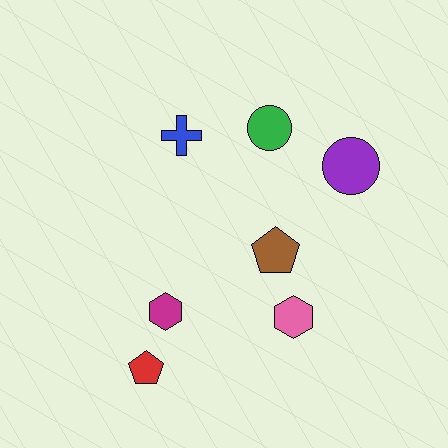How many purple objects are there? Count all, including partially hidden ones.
There is 1 purple object.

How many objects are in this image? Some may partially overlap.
There are 7 objects.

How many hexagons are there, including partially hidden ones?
There are 2 hexagons.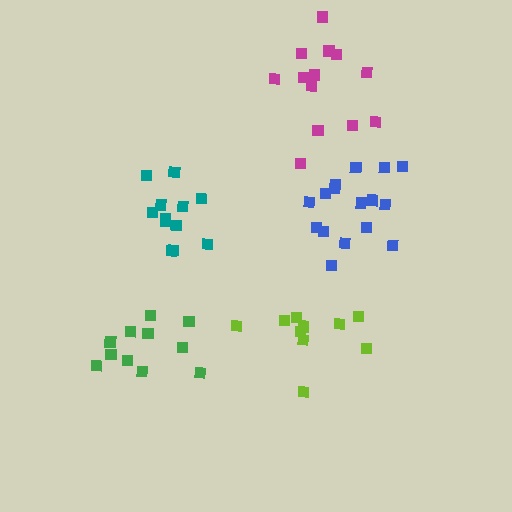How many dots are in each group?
Group 1: 10 dots, Group 2: 16 dots, Group 3: 12 dots, Group 4: 11 dots, Group 5: 14 dots (63 total).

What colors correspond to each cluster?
The clusters are colored: lime, blue, teal, green, magenta.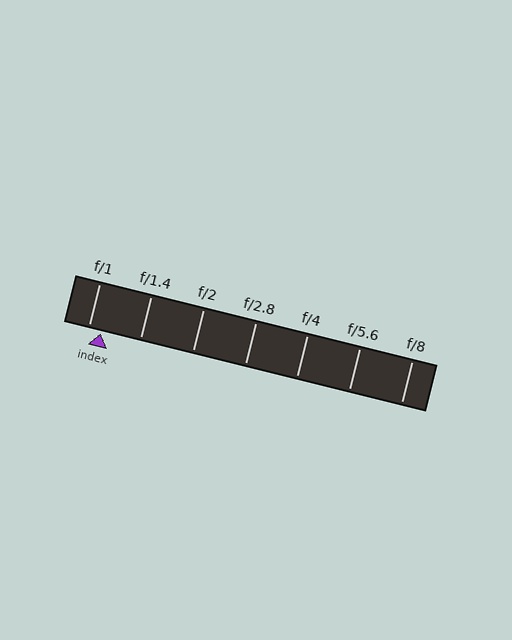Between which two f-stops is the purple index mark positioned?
The index mark is between f/1 and f/1.4.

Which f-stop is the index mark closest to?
The index mark is closest to f/1.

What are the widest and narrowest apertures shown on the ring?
The widest aperture shown is f/1 and the narrowest is f/8.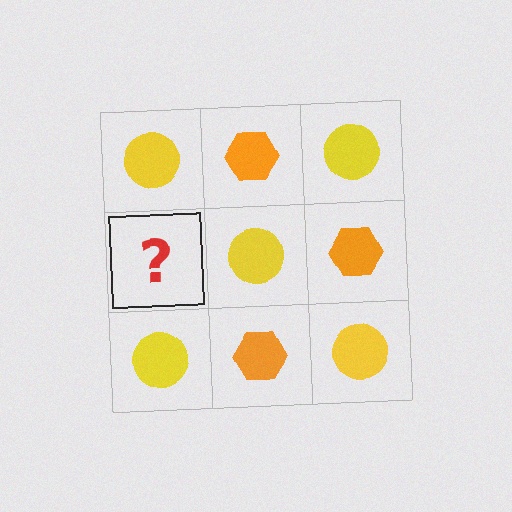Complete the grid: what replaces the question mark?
The question mark should be replaced with an orange hexagon.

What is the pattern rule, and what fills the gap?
The rule is that it alternates yellow circle and orange hexagon in a checkerboard pattern. The gap should be filled with an orange hexagon.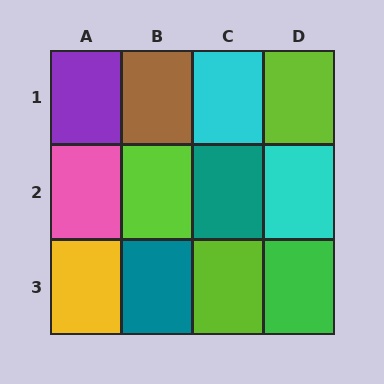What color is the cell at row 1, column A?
Purple.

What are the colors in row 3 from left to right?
Yellow, teal, lime, green.